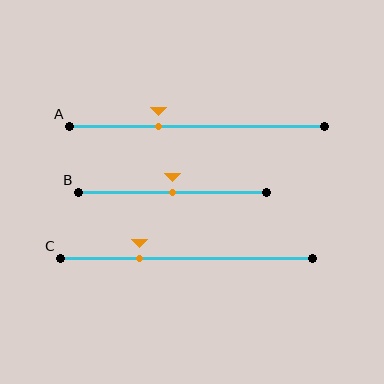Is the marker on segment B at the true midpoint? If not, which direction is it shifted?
Yes, the marker on segment B is at the true midpoint.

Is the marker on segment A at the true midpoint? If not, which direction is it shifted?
No, the marker on segment A is shifted to the left by about 15% of the segment length.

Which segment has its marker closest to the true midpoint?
Segment B has its marker closest to the true midpoint.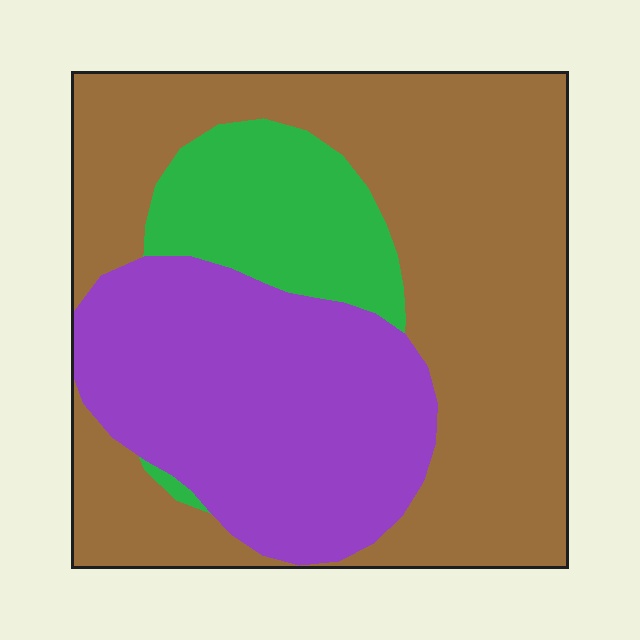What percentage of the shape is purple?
Purple covers around 30% of the shape.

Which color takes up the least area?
Green, at roughly 15%.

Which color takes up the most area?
Brown, at roughly 55%.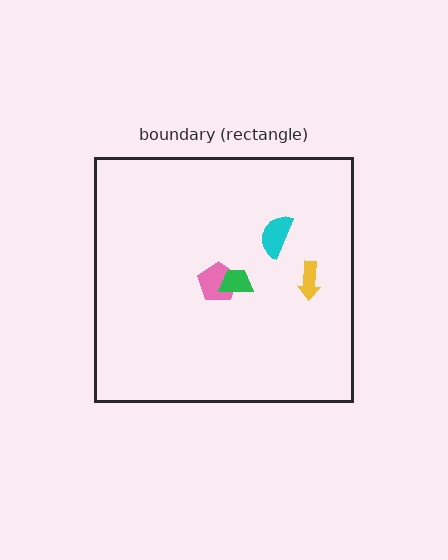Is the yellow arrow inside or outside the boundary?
Inside.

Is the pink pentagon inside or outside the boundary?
Inside.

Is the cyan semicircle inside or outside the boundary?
Inside.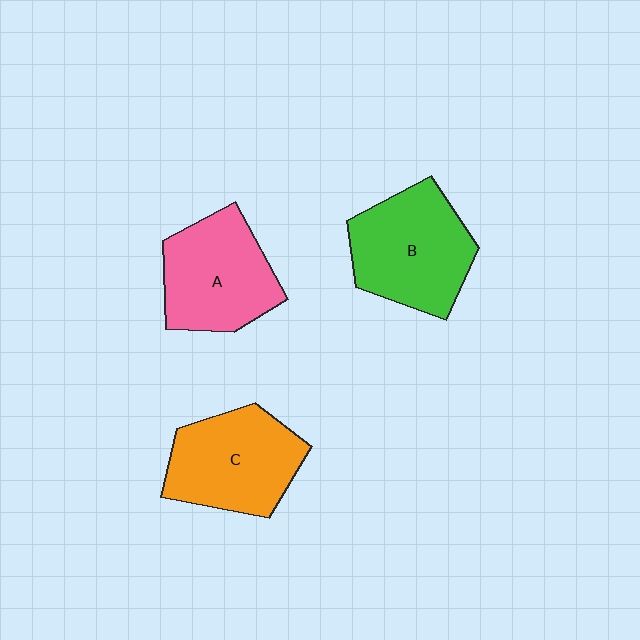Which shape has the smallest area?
Shape A (pink).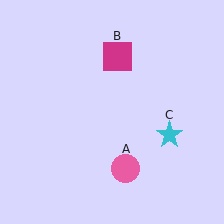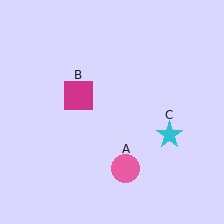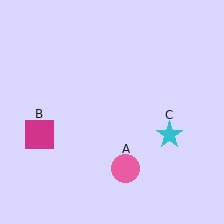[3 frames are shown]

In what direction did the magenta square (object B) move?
The magenta square (object B) moved down and to the left.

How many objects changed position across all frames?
1 object changed position: magenta square (object B).